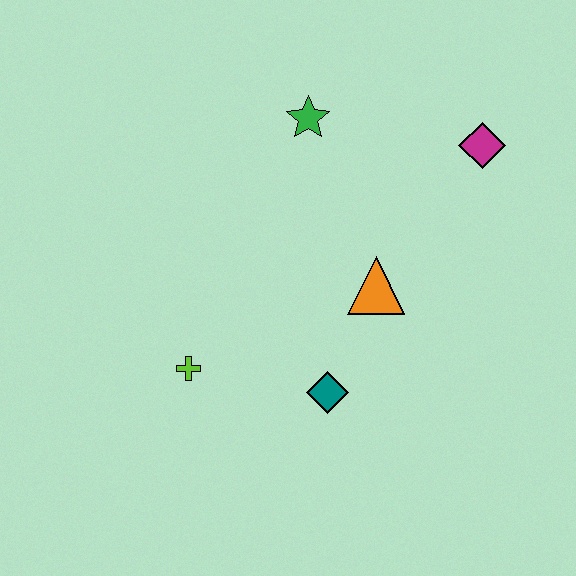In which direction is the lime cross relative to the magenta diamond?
The lime cross is to the left of the magenta diamond.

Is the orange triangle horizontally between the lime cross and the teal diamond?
No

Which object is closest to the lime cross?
The teal diamond is closest to the lime cross.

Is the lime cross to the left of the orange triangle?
Yes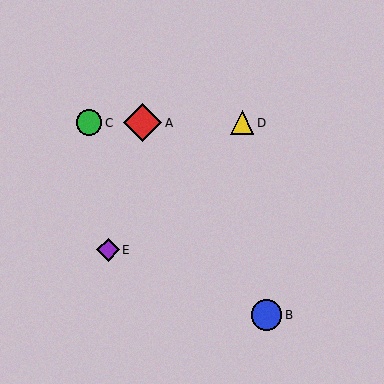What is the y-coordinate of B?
Object B is at y≈315.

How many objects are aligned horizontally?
3 objects (A, C, D) are aligned horizontally.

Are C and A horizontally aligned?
Yes, both are at y≈123.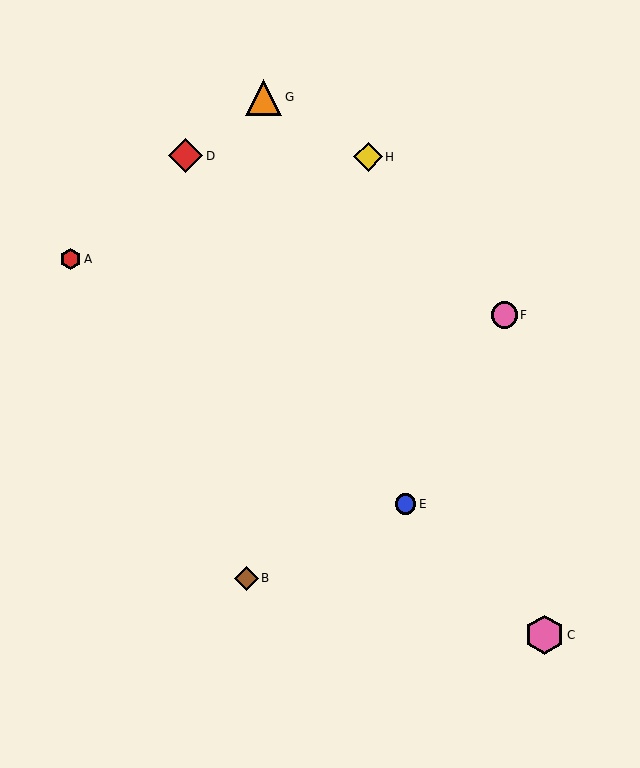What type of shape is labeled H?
Shape H is a yellow diamond.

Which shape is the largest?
The pink hexagon (labeled C) is the largest.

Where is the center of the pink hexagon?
The center of the pink hexagon is at (544, 635).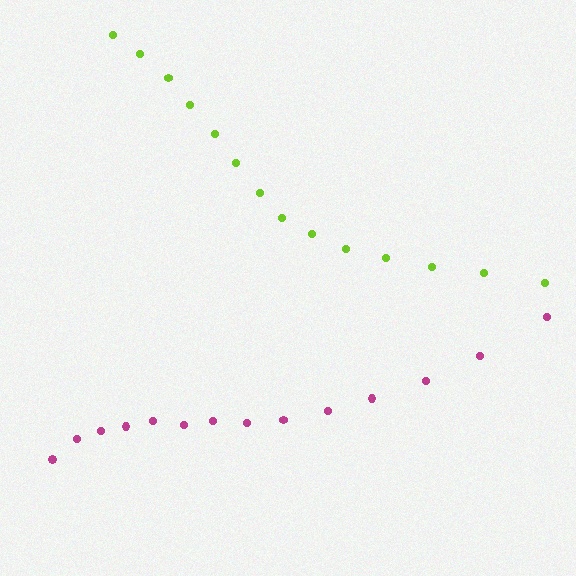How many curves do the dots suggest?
There are 2 distinct paths.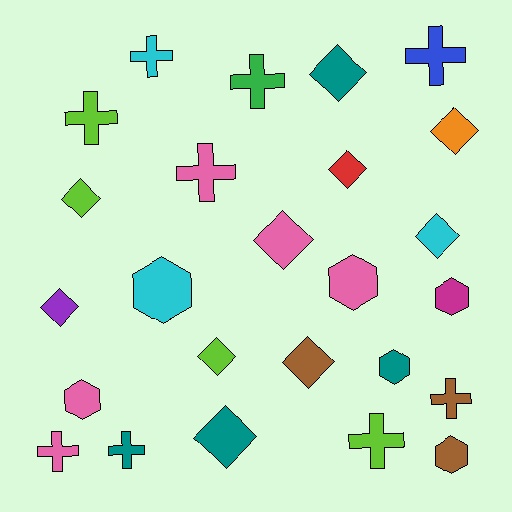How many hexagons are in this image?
There are 6 hexagons.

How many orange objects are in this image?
There is 1 orange object.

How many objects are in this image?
There are 25 objects.